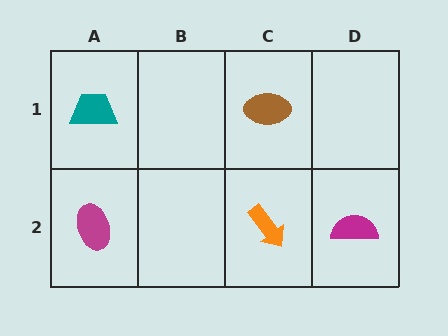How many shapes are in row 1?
2 shapes.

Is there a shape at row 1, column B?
No, that cell is empty.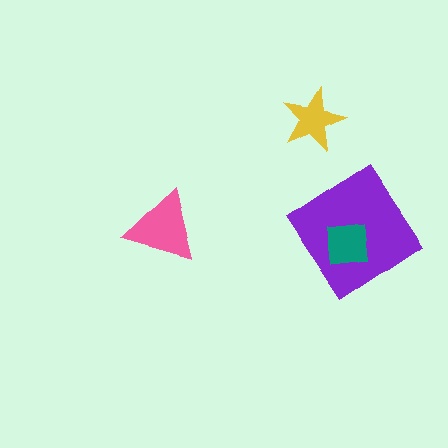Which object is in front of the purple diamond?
The teal square is in front of the purple diamond.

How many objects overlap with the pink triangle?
0 objects overlap with the pink triangle.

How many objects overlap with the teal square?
1 object overlaps with the teal square.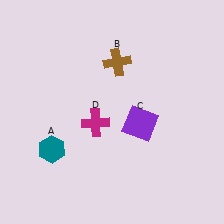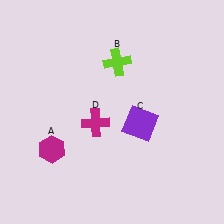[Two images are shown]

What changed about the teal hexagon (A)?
In Image 1, A is teal. In Image 2, it changed to magenta.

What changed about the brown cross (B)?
In Image 1, B is brown. In Image 2, it changed to lime.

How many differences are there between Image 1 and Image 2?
There are 2 differences between the two images.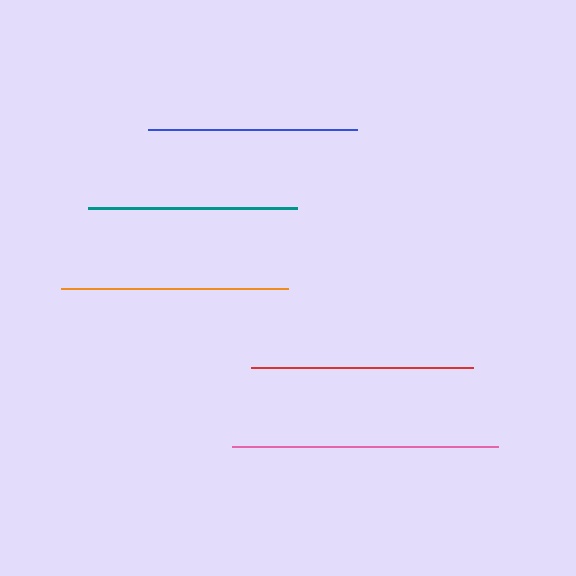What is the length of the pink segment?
The pink segment is approximately 266 pixels long.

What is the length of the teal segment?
The teal segment is approximately 210 pixels long.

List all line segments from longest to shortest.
From longest to shortest: pink, orange, red, teal, blue.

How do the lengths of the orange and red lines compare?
The orange and red lines are approximately the same length.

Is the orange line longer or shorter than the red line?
The orange line is longer than the red line.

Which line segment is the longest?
The pink line is the longest at approximately 266 pixels.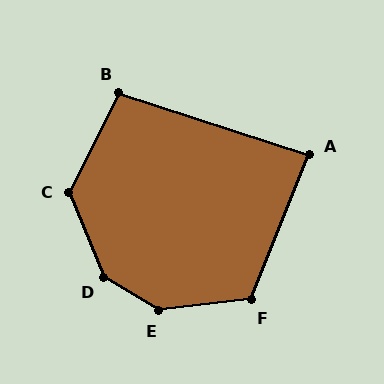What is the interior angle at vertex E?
Approximately 142 degrees (obtuse).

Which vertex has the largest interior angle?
D, at approximately 143 degrees.